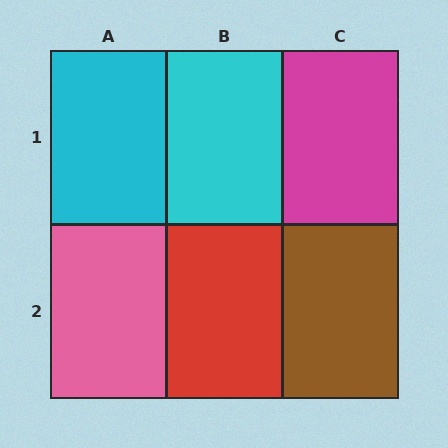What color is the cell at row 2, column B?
Red.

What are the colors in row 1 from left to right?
Cyan, cyan, magenta.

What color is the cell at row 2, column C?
Brown.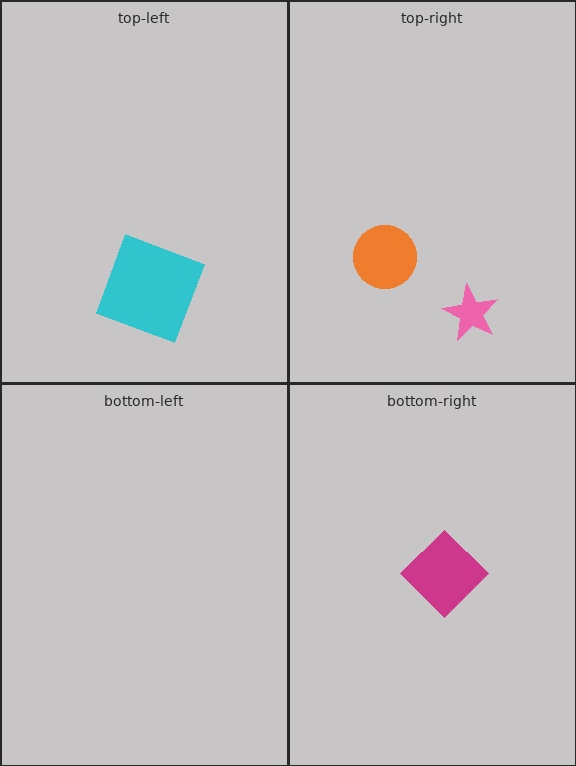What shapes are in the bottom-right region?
The magenta diamond.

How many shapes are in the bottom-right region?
1.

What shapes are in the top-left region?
The cyan square.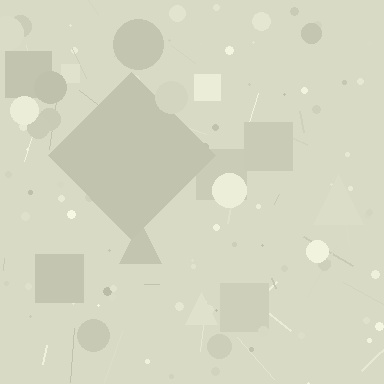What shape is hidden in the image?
A diamond is hidden in the image.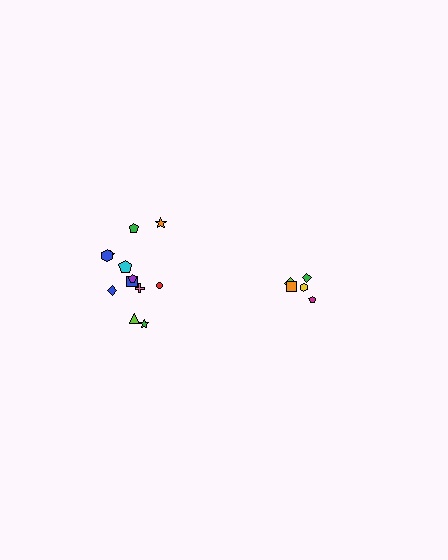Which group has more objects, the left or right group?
The left group.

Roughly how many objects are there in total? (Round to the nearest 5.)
Roughly 15 objects in total.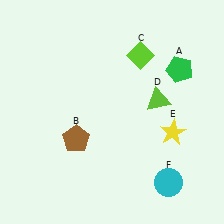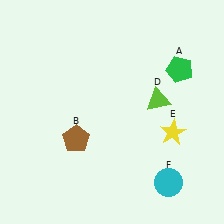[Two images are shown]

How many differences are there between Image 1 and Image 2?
There is 1 difference between the two images.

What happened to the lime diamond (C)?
The lime diamond (C) was removed in Image 2. It was in the top-right area of Image 1.